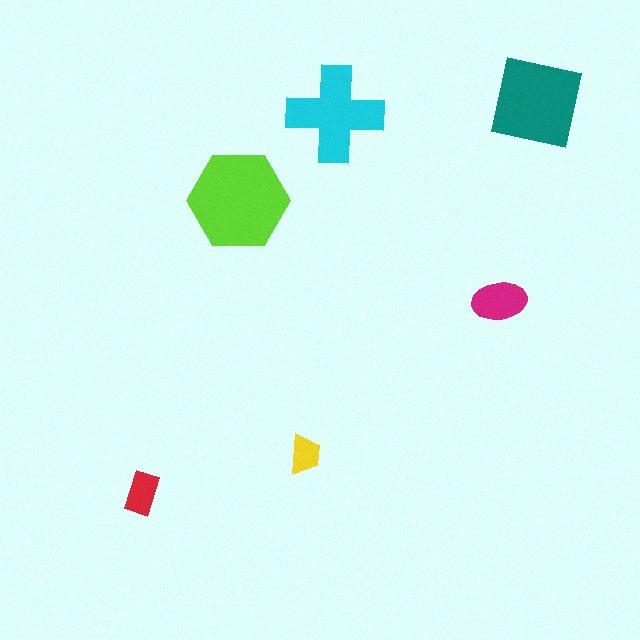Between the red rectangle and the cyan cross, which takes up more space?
The cyan cross.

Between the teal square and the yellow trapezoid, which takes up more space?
The teal square.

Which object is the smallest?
The yellow trapezoid.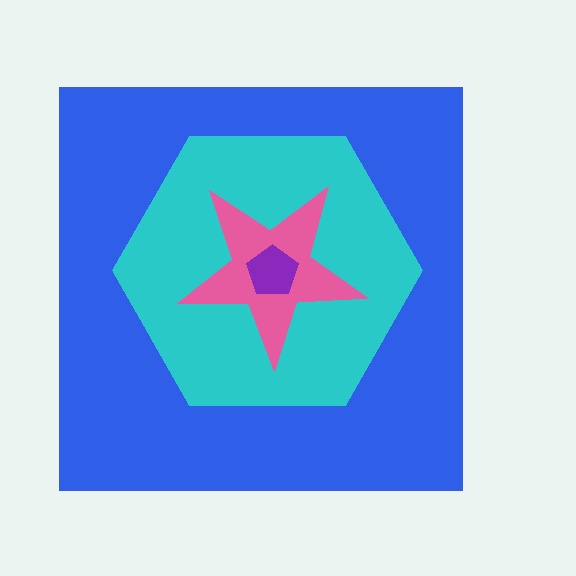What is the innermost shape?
The purple pentagon.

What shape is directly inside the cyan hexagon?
The pink star.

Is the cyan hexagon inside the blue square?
Yes.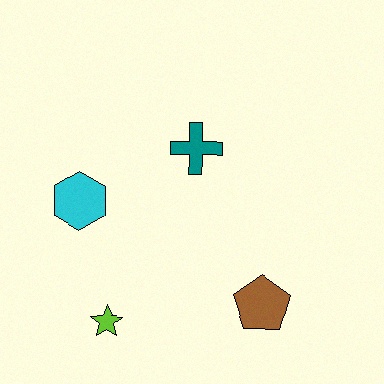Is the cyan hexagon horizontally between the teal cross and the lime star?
No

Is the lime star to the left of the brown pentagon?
Yes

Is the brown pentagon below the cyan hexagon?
Yes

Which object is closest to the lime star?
The cyan hexagon is closest to the lime star.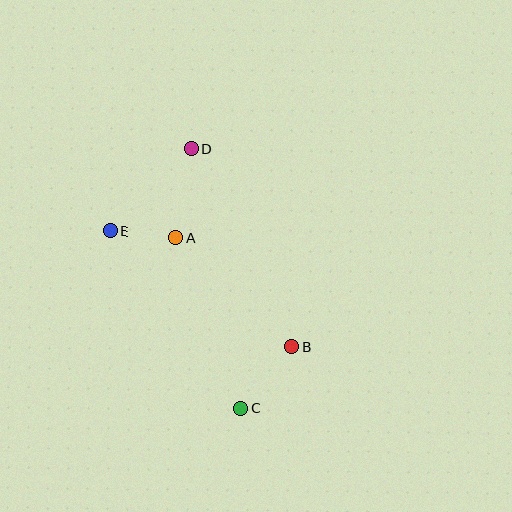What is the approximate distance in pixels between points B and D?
The distance between B and D is approximately 222 pixels.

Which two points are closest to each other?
Points A and E are closest to each other.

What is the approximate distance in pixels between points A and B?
The distance between A and B is approximately 159 pixels.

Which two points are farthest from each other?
Points C and D are farthest from each other.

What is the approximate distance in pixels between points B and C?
The distance between B and C is approximately 80 pixels.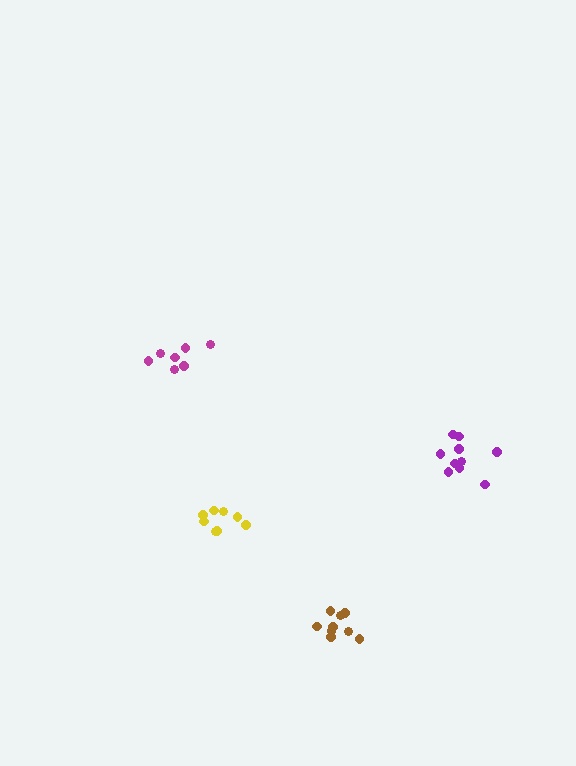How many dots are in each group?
Group 1: 10 dots, Group 2: 8 dots, Group 3: 9 dots, Group 4: 7 dots (34 total).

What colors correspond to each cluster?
The clusters are colored: purple, yellow, brown, magenta.